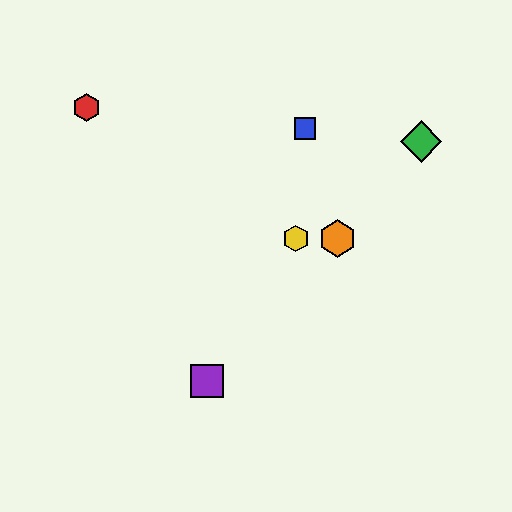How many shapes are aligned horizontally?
2 shapes (the yellow hexagon, the orange hexagon) are aligned horizontally.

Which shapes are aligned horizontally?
The yellow hexagon, the orange hexagon are aligned horizontally.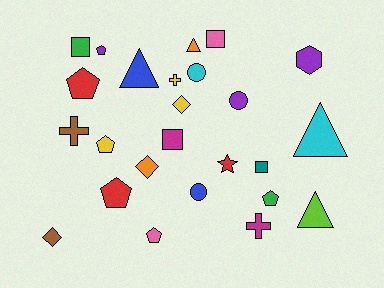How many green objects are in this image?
There are 2 green objects.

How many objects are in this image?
There are 25 objects.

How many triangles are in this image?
There are 4 triangles.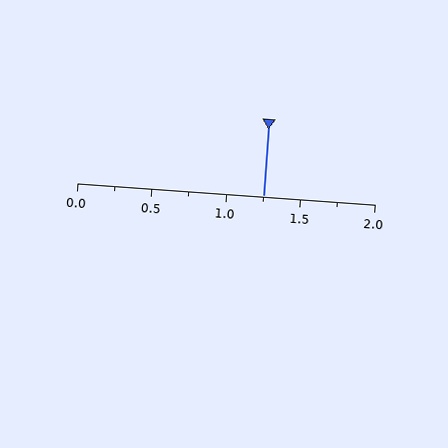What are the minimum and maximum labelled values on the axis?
The axis runs from 0.0 to 2.0.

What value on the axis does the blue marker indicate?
The marker indicates approximately 1.25.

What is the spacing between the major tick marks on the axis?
The major ticks are spaced 0.5 apart.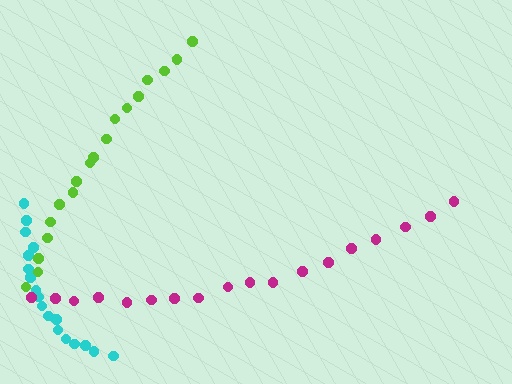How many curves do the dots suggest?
There are 3 distinct paths.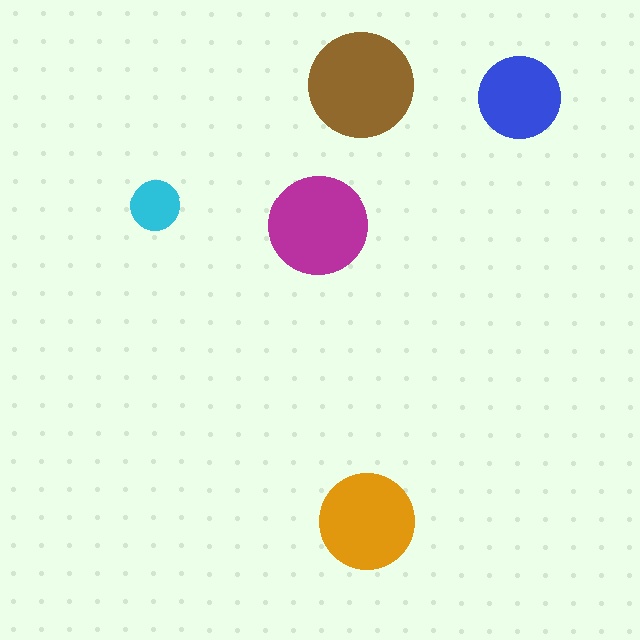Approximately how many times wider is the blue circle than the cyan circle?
About 1.5 times wider.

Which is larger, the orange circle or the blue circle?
The orange one.